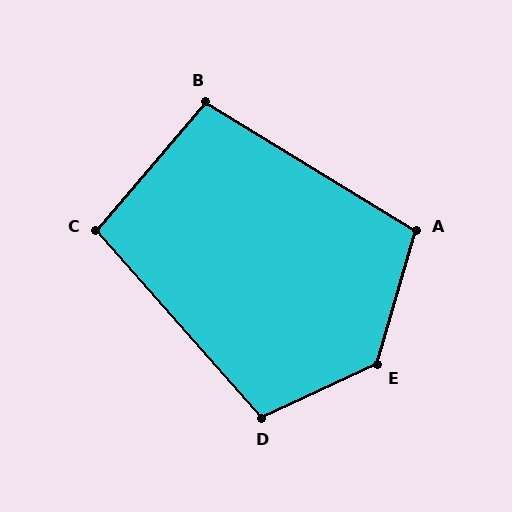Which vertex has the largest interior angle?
E, at approximately 131 degrees.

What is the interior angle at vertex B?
Approximately 99 degrees (obtuse).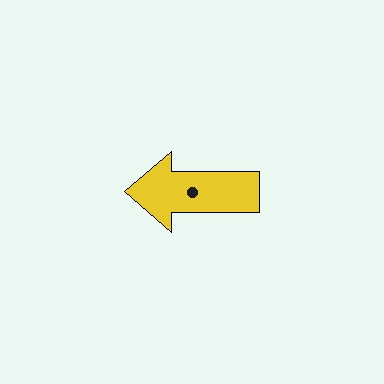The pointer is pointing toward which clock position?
Roughly 9 o'clock.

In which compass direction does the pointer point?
West.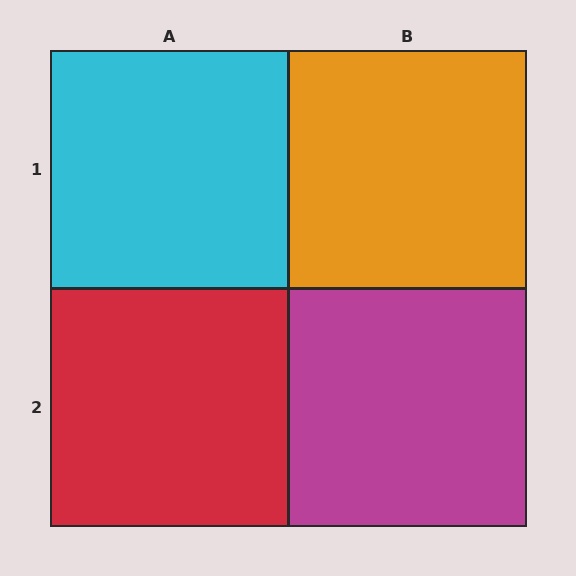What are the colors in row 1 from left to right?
Cyan, orange.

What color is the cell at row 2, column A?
Red.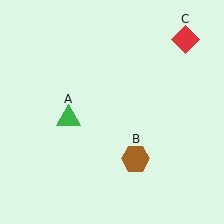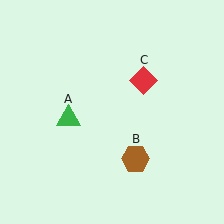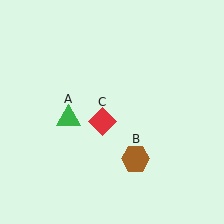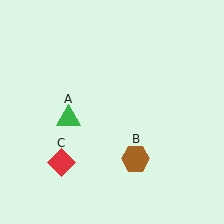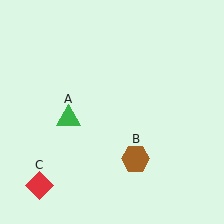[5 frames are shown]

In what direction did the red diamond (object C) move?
The red diamond (object C) moved down and to the left.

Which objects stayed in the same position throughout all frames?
Green triangle (object A) and brown hexagon (object B) remained stationary.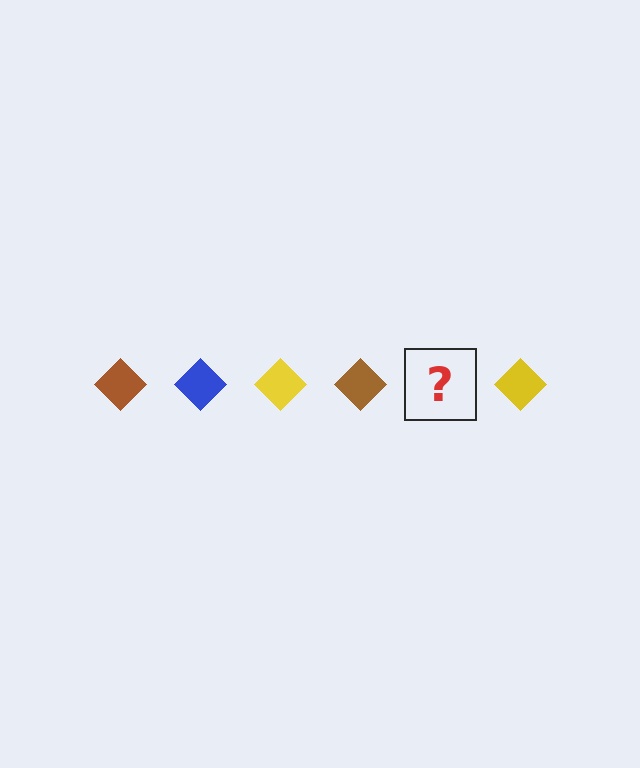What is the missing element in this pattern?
The missing element is a blue diamond.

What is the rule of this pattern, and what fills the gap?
The rule is that the pattern cycles through brown, blue, yellow diamonds. The gap should be filled with a blue diamond.